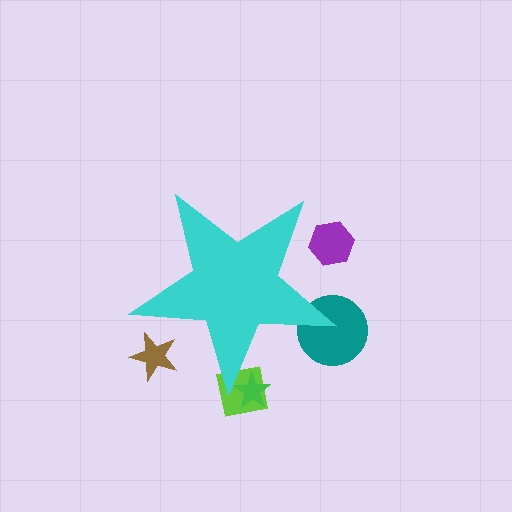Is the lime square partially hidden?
Yes, the lime square is partially hidden behind the cyan star.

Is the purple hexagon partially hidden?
Yes, the purple hexagon is partially hidden behind the cyan star.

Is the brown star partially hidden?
Yes, the brown star is partially hidden behind the cyan star.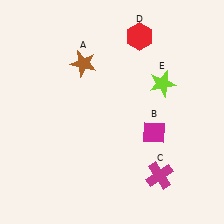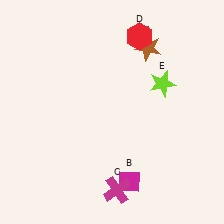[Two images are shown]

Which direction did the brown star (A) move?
The brown star (A) moved right.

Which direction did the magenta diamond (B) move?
The magenta diamond (B) moved down.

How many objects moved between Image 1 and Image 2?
3 objects moved between the two images.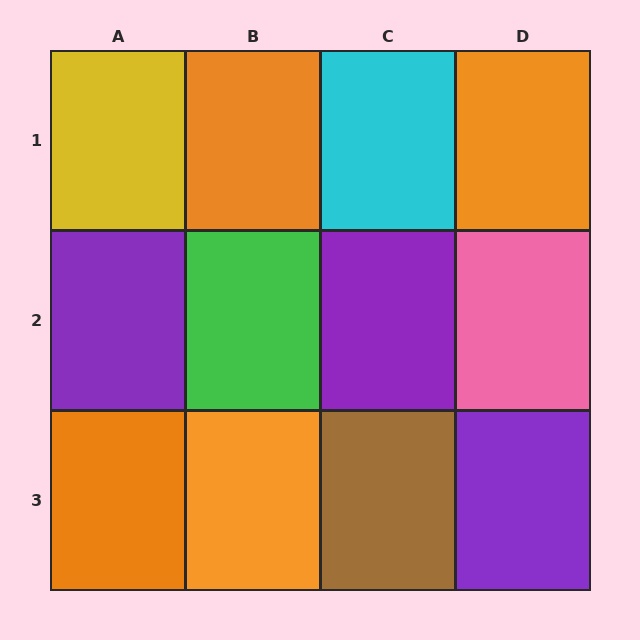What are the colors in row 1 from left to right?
Yellow, orange, cyan, orange.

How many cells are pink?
1 cell is pink.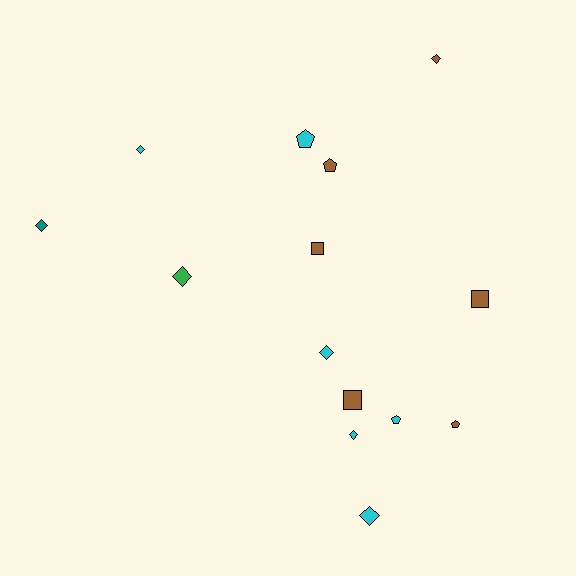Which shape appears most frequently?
Diamond, with 7 objects.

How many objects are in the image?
There are 14 objects.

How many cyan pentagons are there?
There are 2 cyan pentagons.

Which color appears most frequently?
Brown, with 6 objects.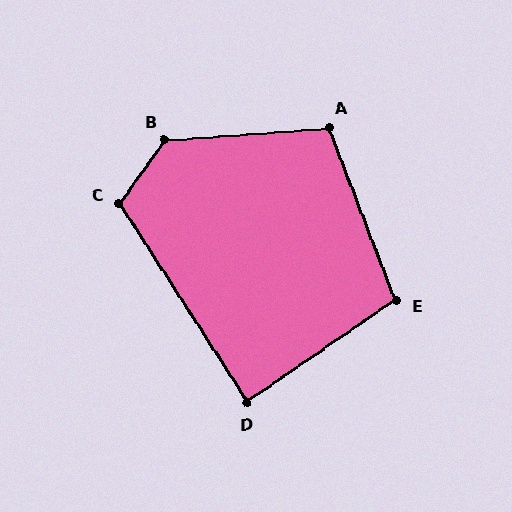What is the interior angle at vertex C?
Approximately 111 degrees (obtuse).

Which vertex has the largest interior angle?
B, at approximately 130 degrees.